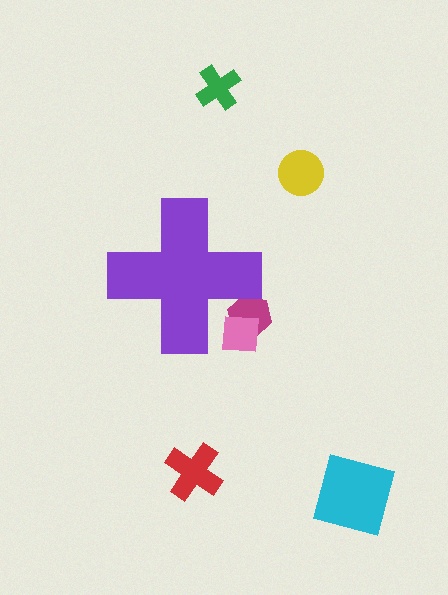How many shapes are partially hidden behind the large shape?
2 shapes are partially hidden.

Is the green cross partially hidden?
No, the green cross is fully visible.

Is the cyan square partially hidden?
No, the cyan square is fully visible.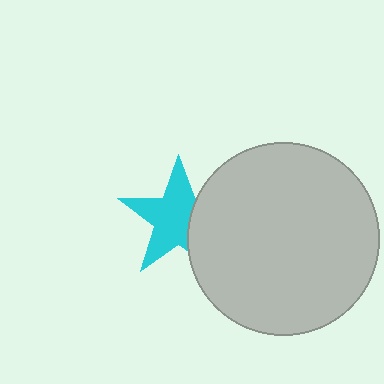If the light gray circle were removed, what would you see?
You would see the complete cyan star.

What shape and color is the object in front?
The object in front is a light gray circle.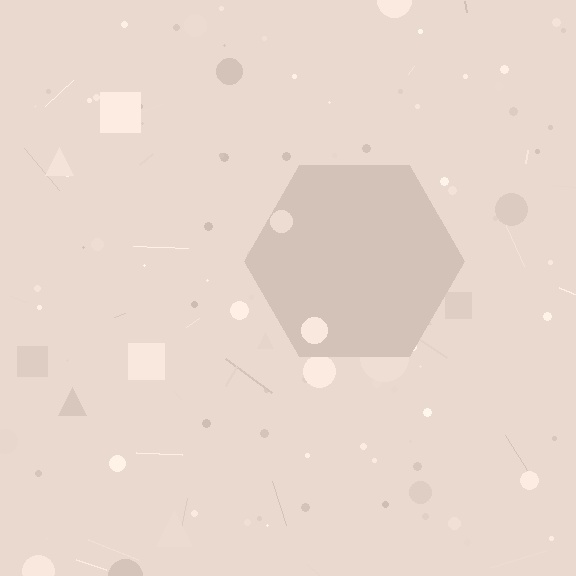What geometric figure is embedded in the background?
A hexagon is embedded in the background.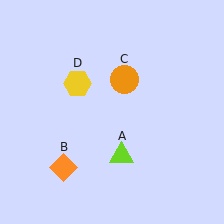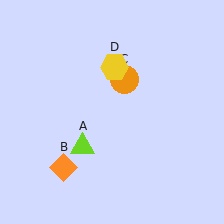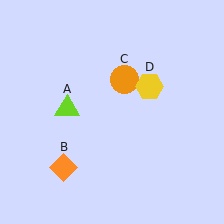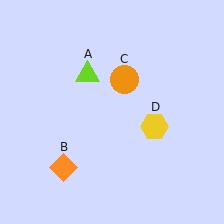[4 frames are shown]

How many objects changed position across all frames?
2 objects changed position: lime triangle (object A), yellow hexagon (object D).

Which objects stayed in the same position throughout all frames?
Orange diamond (object B) and orange circle (object C) remained stationary.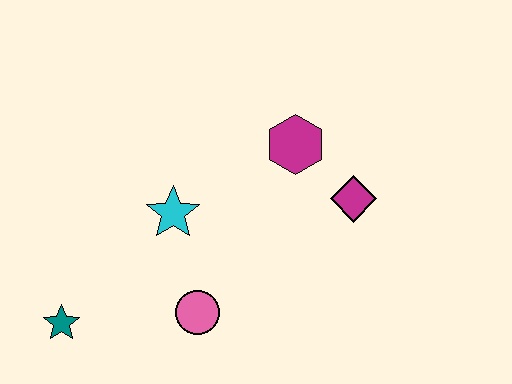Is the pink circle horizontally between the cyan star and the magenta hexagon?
Yes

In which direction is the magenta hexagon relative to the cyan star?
The magenta hexagon is to the right of the cyan star.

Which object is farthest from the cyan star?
The magenta diamond is farthest from the cyan star.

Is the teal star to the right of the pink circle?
No